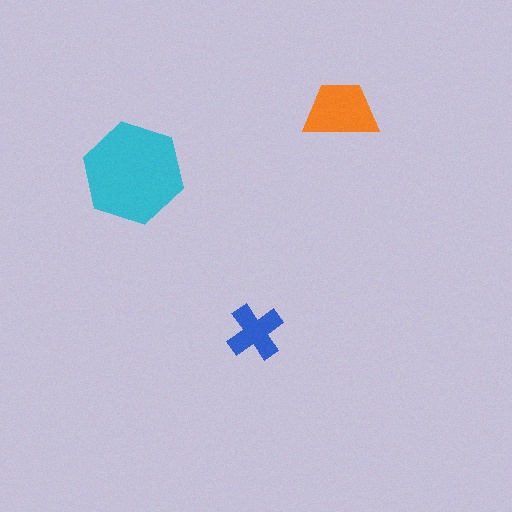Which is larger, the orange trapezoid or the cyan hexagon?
The cyan hexagon.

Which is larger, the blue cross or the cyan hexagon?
The cyan hexagon.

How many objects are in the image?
There are 3 objects in the image.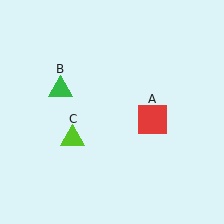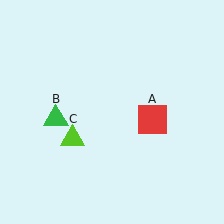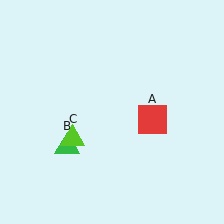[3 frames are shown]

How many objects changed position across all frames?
1 object changed position: green triangle (object B).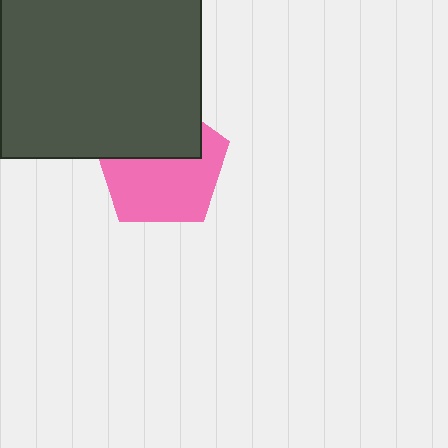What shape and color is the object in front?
The object in front is a dark gray rectangle.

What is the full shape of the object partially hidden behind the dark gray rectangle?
The partially hidden object is a pink pentagon.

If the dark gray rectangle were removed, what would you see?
You would see the complete pink pentagon.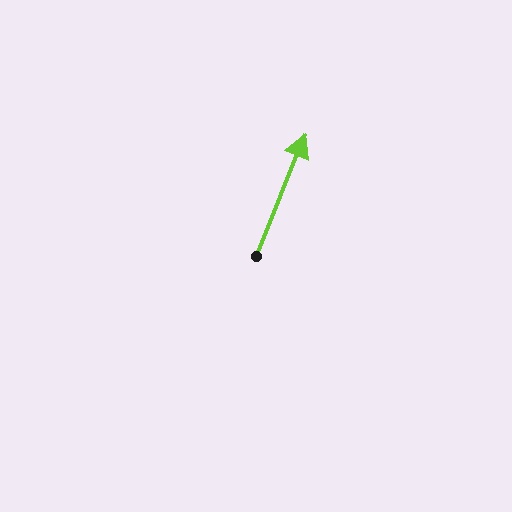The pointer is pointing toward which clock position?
Roughly 1 o'clock.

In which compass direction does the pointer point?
North.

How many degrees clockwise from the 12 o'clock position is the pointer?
Approximately 22 degrees.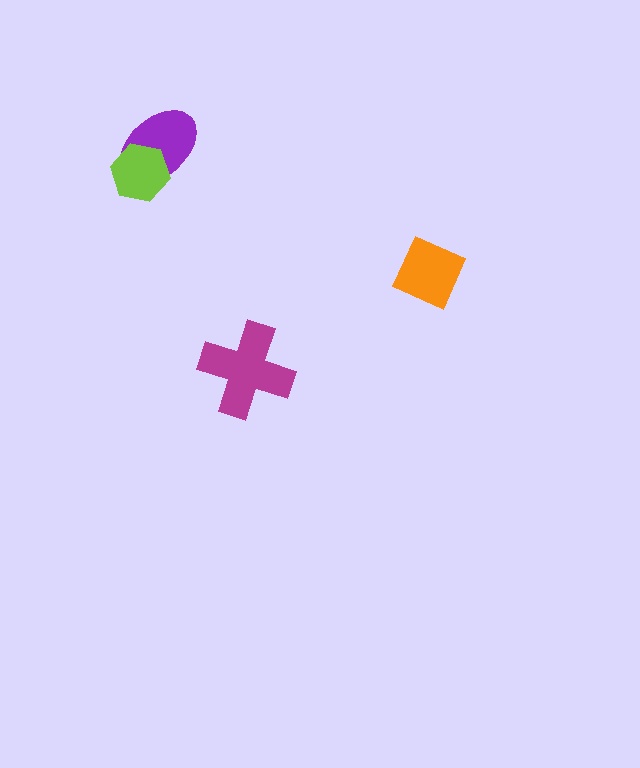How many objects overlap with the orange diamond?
0 objects overlap with the orange diamond.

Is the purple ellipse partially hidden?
Yes, it is partially covered by another shape.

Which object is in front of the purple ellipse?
The lime hexagon is in front of the purple ellipse.